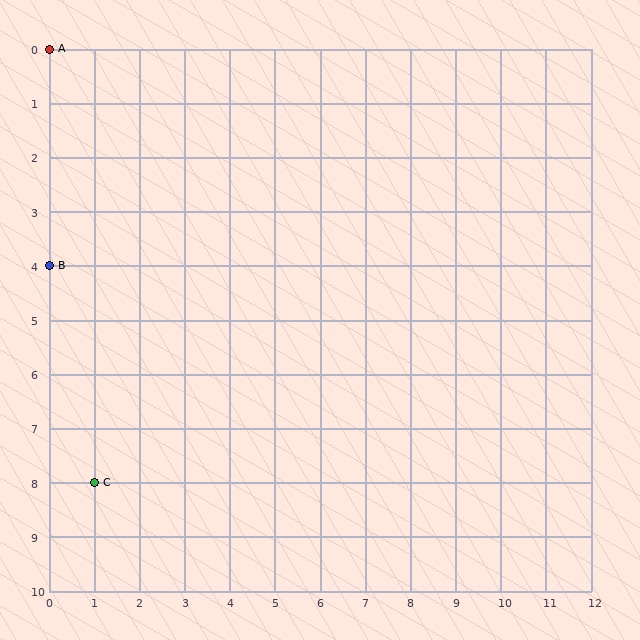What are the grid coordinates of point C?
Point C is at grid coordinates (1, 8).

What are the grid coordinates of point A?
Point A is at grid coordinates (0, 0).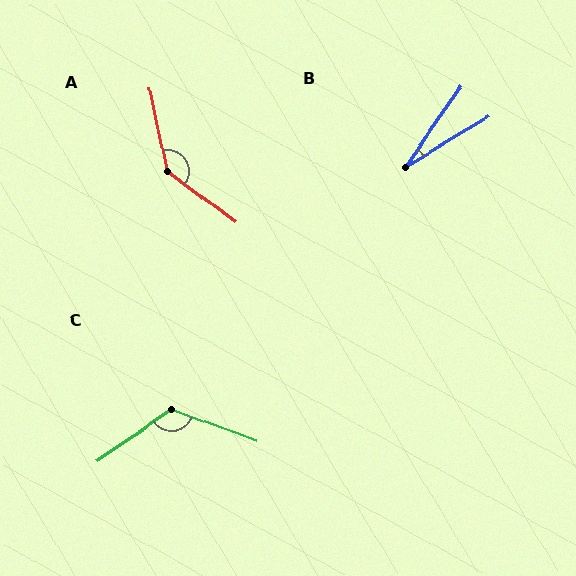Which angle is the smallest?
B, at approximately 24 degrees.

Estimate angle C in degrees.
Approximately 125 degrees.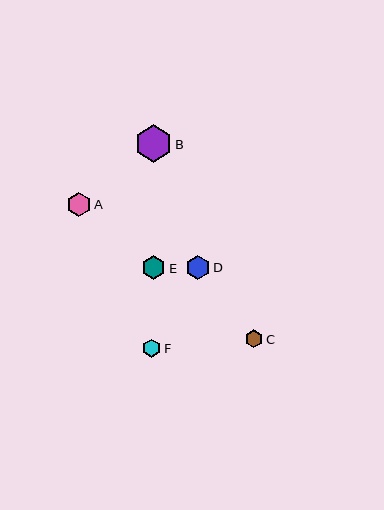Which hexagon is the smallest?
Hexagon C is the smallest with a size of approximately 18 pixels.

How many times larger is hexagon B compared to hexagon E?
Hexagon B is approximately 1.6 times the size of hexagon E.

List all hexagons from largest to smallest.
From largest to smallest: B, D, A, E, F, C.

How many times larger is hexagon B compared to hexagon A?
Hexagon B is approximately 1.6 times the size of hexagon A.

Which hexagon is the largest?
Hexagon B is the largest with a size of approximately 38 pixels.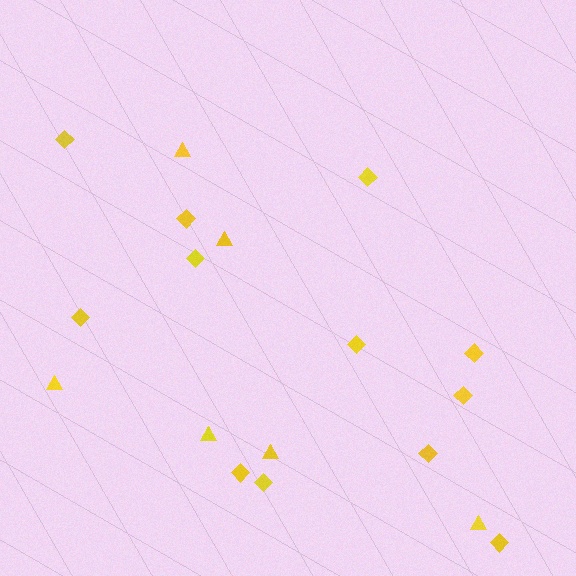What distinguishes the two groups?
There are 2 groups: one group of diamonds (12) and one group of triangles (6).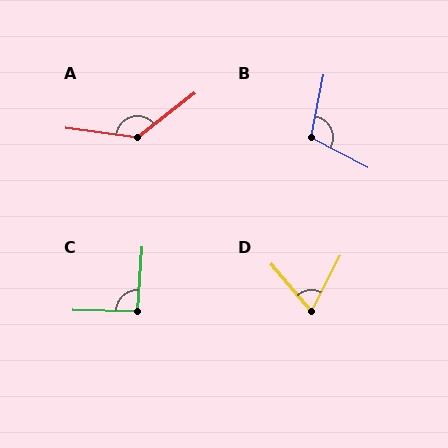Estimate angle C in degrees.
Approximately 93 degrees.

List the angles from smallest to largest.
D (67°), C (93°), B (106°), A (135°).